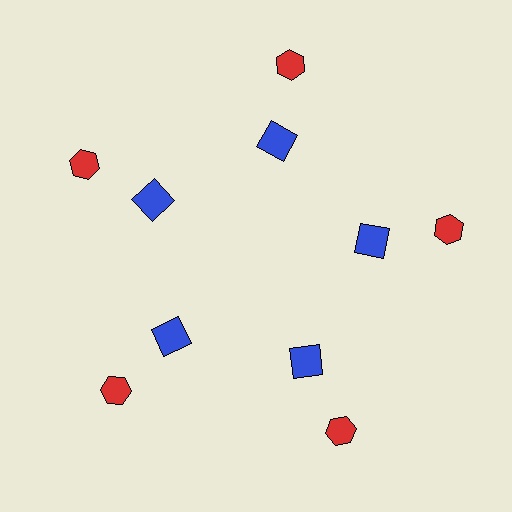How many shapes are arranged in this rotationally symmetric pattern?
There are 10 shapes, arranged in 5 groups of 2.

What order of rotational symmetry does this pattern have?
This pattern has 5-fold rotational symmetry.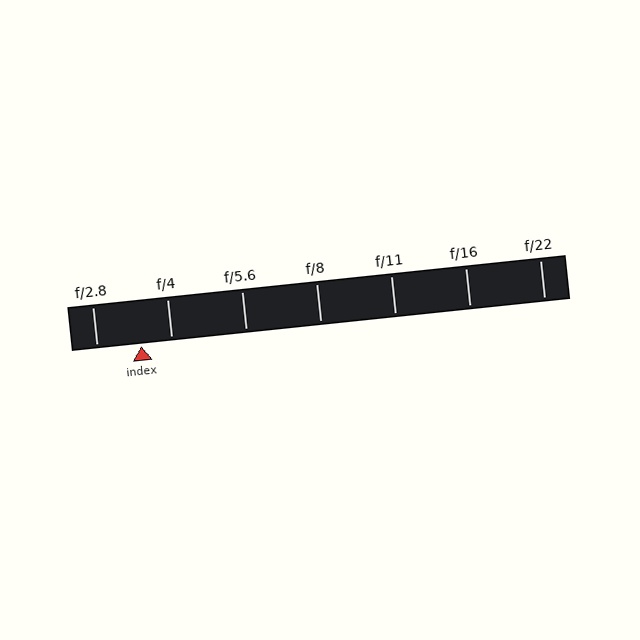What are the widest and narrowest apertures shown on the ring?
The widest aperture shown is f/2.8 and the narrowest is f/22.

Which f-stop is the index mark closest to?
The index mark is closest to f/4.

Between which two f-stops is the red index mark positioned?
The index mark is between f/2.8 and f/4.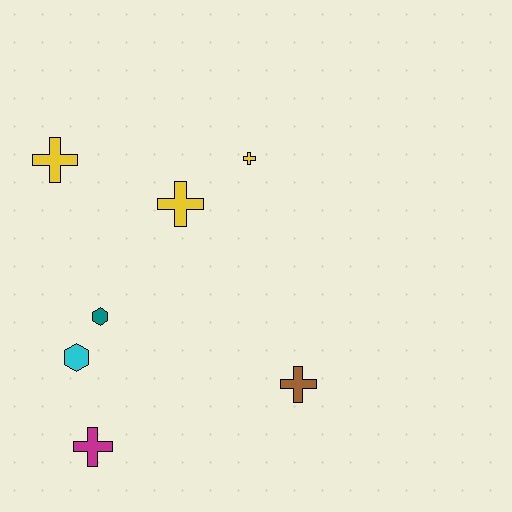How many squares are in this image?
There are no squares.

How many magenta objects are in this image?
There is 1 magenta object.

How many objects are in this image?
There are 7 objects.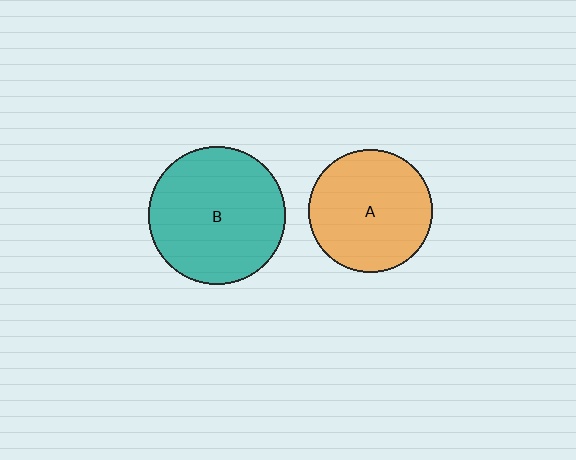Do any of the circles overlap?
No, none of the circles overlap.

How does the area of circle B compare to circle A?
Approximately 1.2 times.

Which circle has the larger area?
Circle B (teal).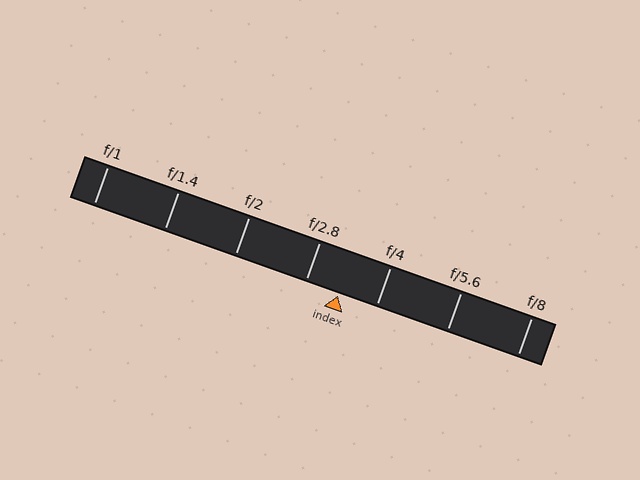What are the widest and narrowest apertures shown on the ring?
The widest aperture shown is f/1 and the narrowest is f/8.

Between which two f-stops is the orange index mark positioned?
The index mark is between f/2.8 and f/4.